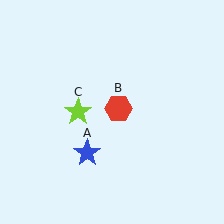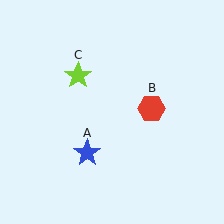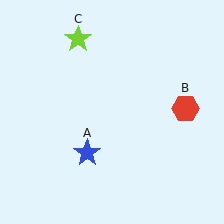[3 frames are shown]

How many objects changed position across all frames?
2 objects changed position: red hexagon (object B), lime star (object C).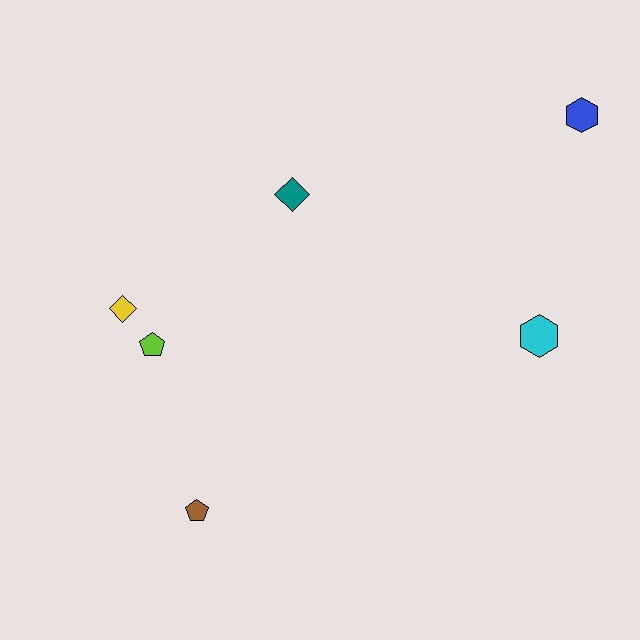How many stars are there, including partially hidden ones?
There are no stars.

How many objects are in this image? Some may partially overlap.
There are 6 objects.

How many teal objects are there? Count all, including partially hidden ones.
There is 1 teal object.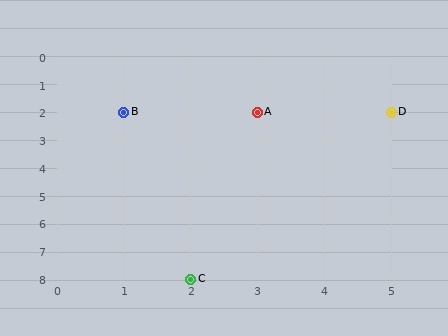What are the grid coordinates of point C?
Point C is at grid coordinates (2, 8).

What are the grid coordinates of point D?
Point D is at grid coordinates (5, 2).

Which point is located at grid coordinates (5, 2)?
Point D is at (5, 2).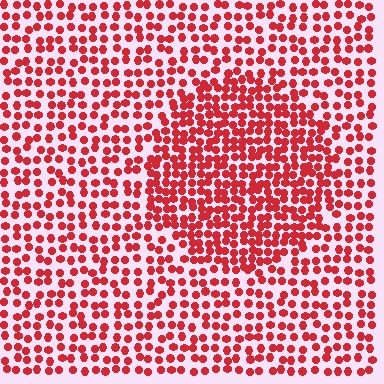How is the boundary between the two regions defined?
The boundary is defined by a change in element density (approximately 1.7x ratio). All elements are the same color, size, and shape.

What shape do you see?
I see a circle.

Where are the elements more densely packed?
The elements are more densely packed inside the circle boundary.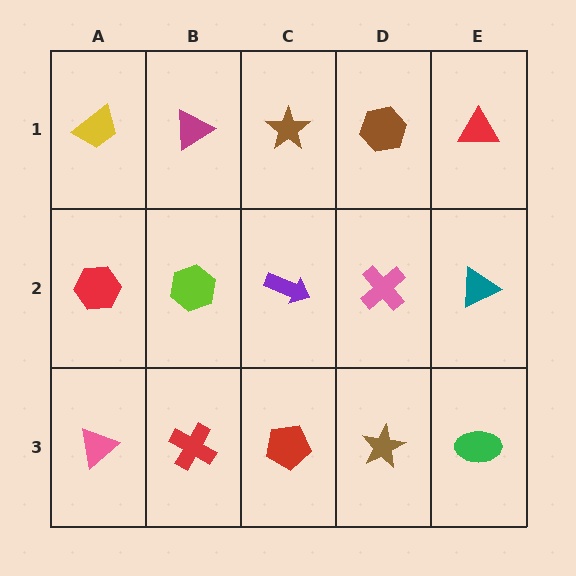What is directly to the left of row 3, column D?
A red pentagon.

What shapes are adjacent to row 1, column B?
A lime hexagon (row 2, column B), a yellow trapezoid (row 1, column A), a brown star (row 1, column C).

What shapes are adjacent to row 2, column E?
A red triangle (row 1, column E), a green ellipse (row 3, column E), a pink cross (row 2, column D).